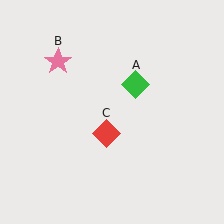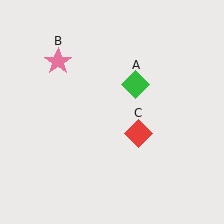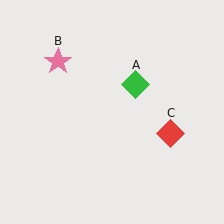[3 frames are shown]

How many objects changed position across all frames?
1 object changed position: red diamond (object C).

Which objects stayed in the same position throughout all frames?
Green diamond (object A) and pink star (object B) remained stationary.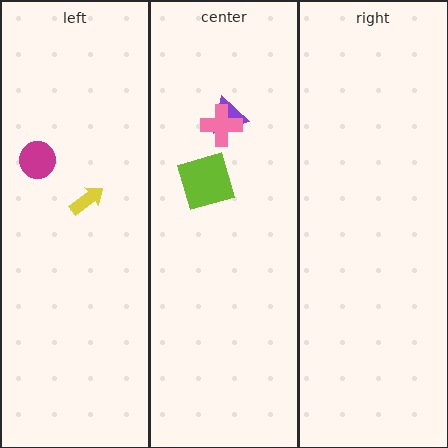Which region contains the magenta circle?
The left region.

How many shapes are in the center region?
3.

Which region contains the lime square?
The center region.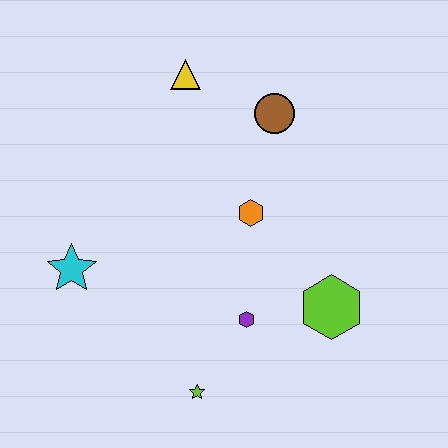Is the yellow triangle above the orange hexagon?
Yes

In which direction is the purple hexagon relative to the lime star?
The purple hexagon is above the lime star.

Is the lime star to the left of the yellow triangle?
No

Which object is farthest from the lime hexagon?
The yellow triangle is farthest from the lime hexagon.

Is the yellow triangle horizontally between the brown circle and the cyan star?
Yes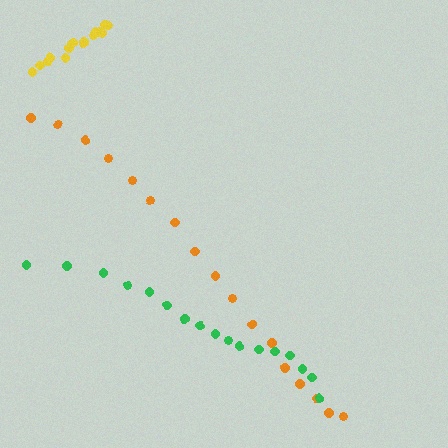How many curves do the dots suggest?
There are 3 distinct paths.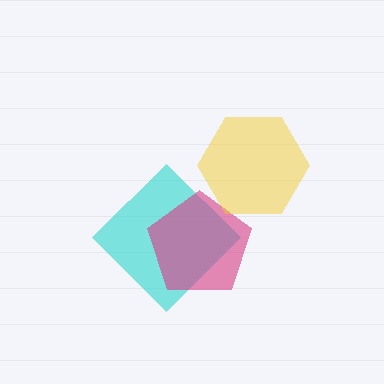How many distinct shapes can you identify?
There are 3 distinct shapes: a cyan diamond, a magenta pentagon, a yellow hexagon.